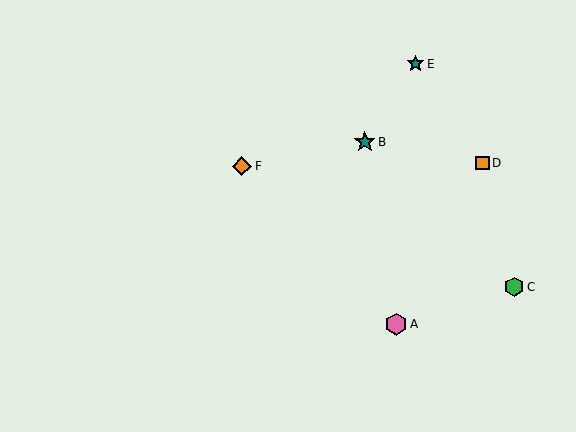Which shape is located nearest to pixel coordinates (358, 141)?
The teal star (labeled B) at (365, 142) is nearest to that location.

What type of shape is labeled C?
Shape C is a green hexagon.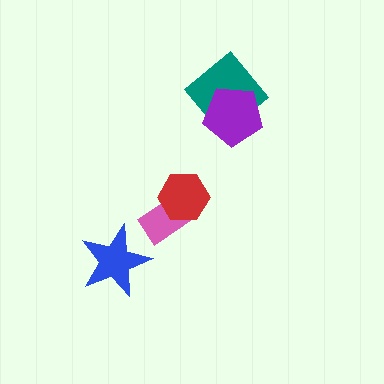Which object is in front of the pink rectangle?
The red hexagon is in front of the pink rectangle.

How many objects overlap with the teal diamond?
1 object overlaps with the teal diamond.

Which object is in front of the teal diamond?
The purple pentagon is in front of the teal diamond.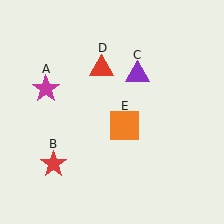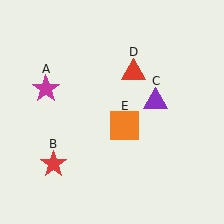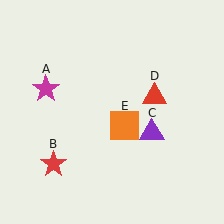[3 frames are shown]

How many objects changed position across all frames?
2 objects changed position: purple triangle (object C), red triangle (object D).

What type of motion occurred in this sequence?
The purple triangle (object C), red triangle (object D) rotated clockwise around the center of the scene.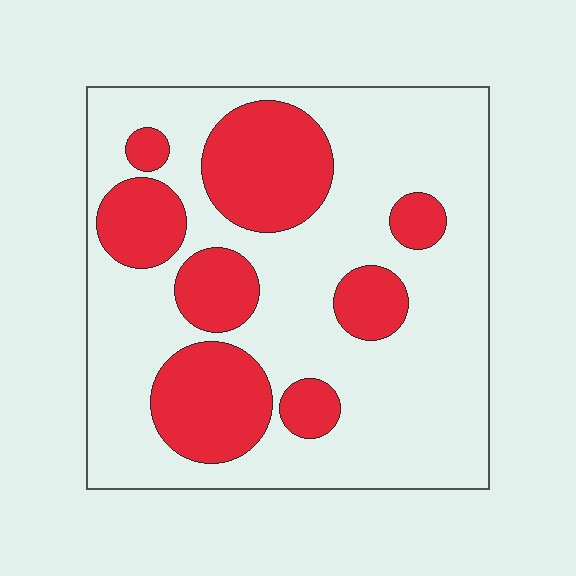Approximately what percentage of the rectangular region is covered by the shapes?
Approximately 30%.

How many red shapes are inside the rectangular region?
8.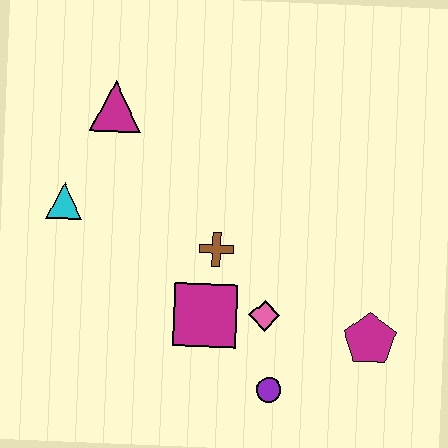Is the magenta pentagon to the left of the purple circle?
No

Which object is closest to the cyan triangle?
The magenta triangle is closest to the cyan triangle.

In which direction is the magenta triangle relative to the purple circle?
The magenta triangle is above the purple circle.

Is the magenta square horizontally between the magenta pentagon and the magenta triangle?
Yes